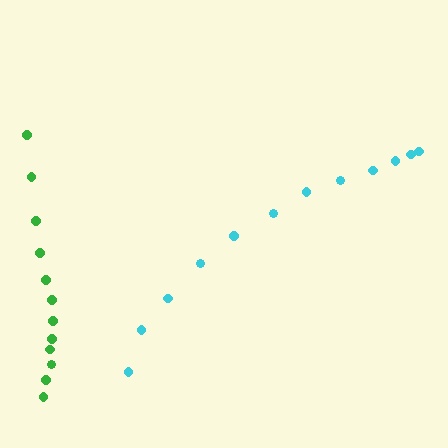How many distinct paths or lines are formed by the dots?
There are 2 distinct paths.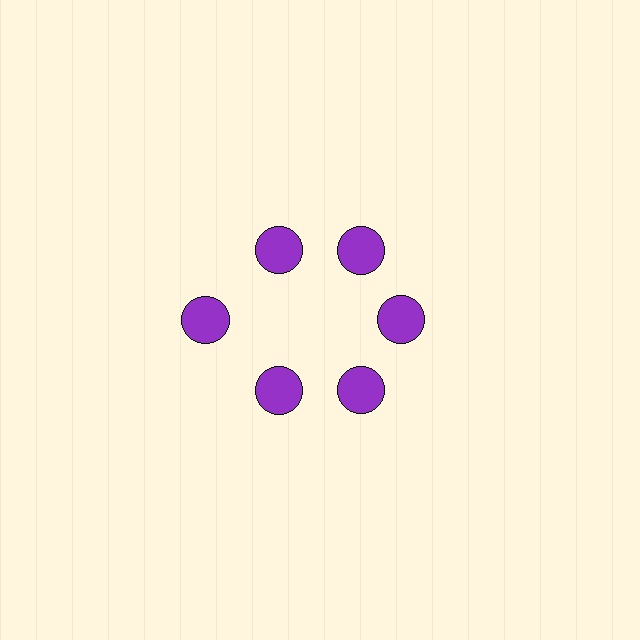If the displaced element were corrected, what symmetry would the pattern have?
It would have 6-fold rotational symmetry — the pattern would map onto itself every 60 degrees.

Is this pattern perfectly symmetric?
No. The 6 purple circles are arranged in a ring, but one element near the 9 o'clock position is pushed outward from the center, breaking the 6-fold rotational symmetry.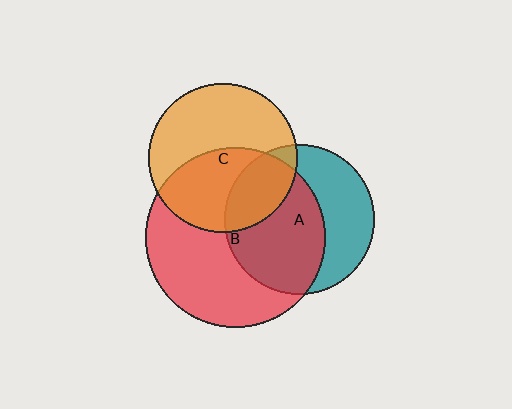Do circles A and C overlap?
Yes.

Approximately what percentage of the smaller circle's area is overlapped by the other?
Approximately 25%.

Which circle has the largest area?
Circle B (red).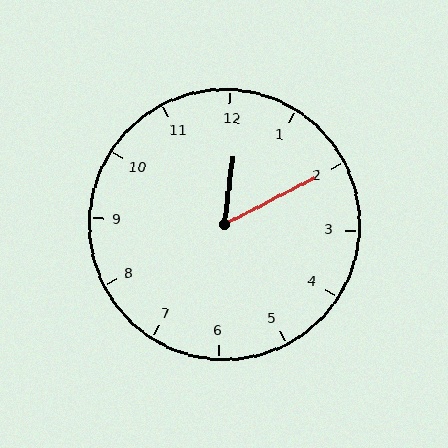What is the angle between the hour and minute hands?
Approximately 55 degrees.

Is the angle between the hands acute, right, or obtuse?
It is acute.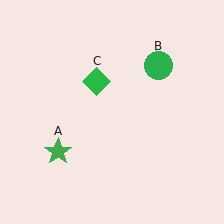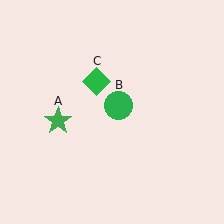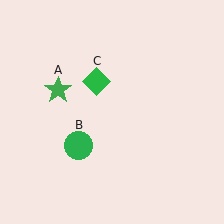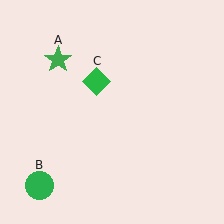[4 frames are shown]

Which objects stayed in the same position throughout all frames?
Green diamond (object C) remained stationary.